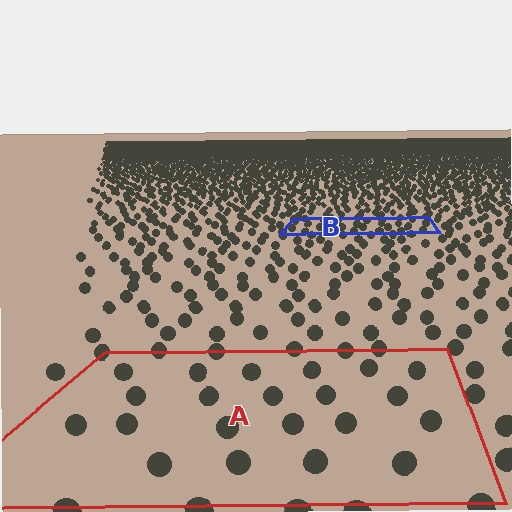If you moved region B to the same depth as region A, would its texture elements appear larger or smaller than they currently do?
They would appear larger. At a closer depth, the same texture elements are projected at a bigger on-screen size.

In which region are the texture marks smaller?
The texture marks are smaller in region B, because it is farther away.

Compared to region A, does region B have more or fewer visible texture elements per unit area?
Region B has more texture elements per unit area — they are packed more densely because it is farther away.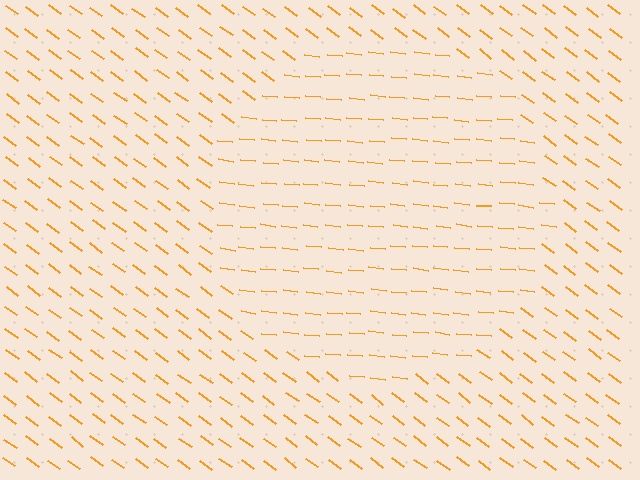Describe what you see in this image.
The image is filled with small orange line segments. A circle region in the image has lines oriented differently from the surrounding lines, creating a visible texture boundary.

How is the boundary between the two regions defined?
The boundary is defined purely by a change in line orientation (approximately 30 degrees difference). All lines are the same color and thickness.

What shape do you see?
I see a circle.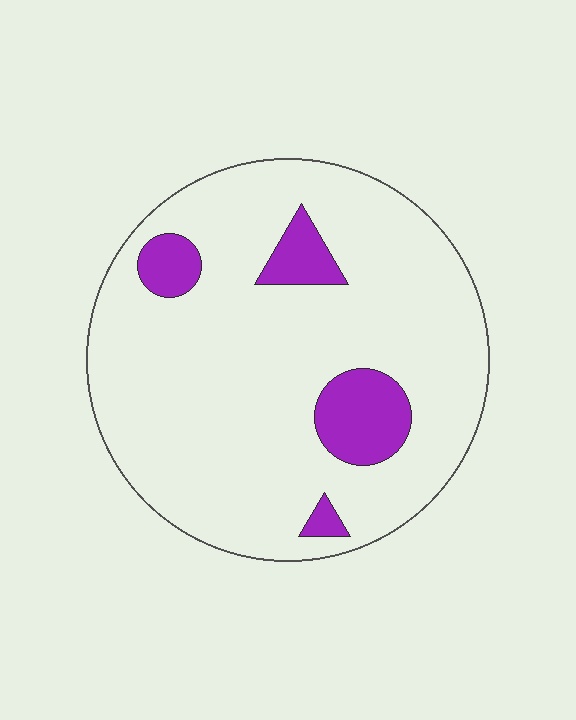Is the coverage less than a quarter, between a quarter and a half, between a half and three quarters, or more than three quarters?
Less than a quarter.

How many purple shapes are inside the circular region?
4.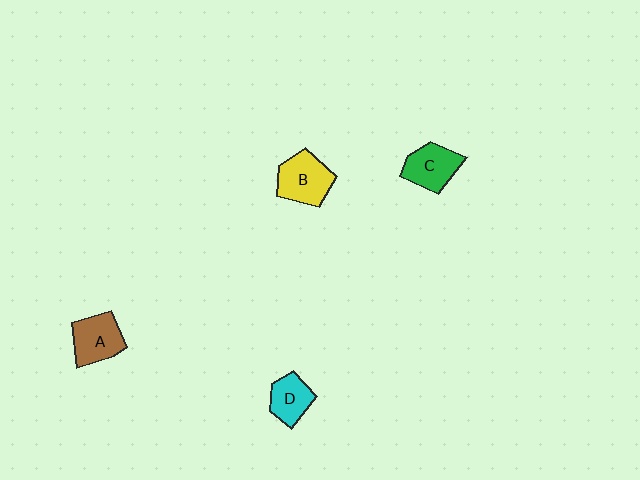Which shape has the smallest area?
Shape D (cyan).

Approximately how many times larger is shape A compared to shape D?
Approximately 1.3 times.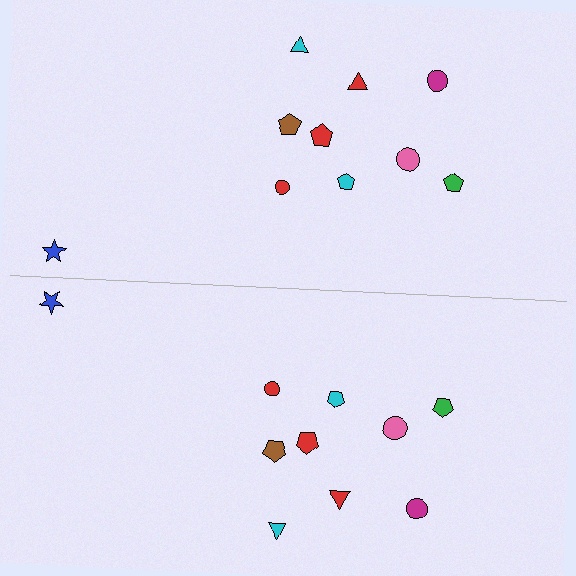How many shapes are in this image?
There are 20 shapes in this image.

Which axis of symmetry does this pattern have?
The pattern has a horizontal axis of symmetry running through the center of the image.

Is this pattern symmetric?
Yes, this pattern has bilateral (reflection) symmetry.